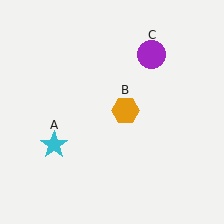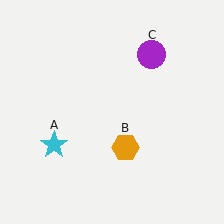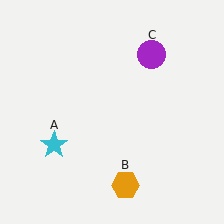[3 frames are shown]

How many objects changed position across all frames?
1 object changed position: orange hexagon (object B).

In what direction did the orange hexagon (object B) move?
The orange hexagon (object B) moved down.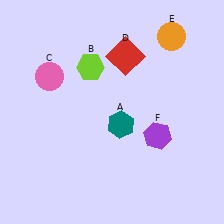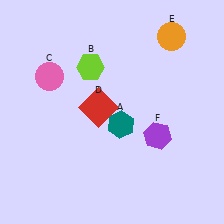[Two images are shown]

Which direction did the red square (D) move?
The red square (D) moved down.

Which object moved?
The red square (D) moved down.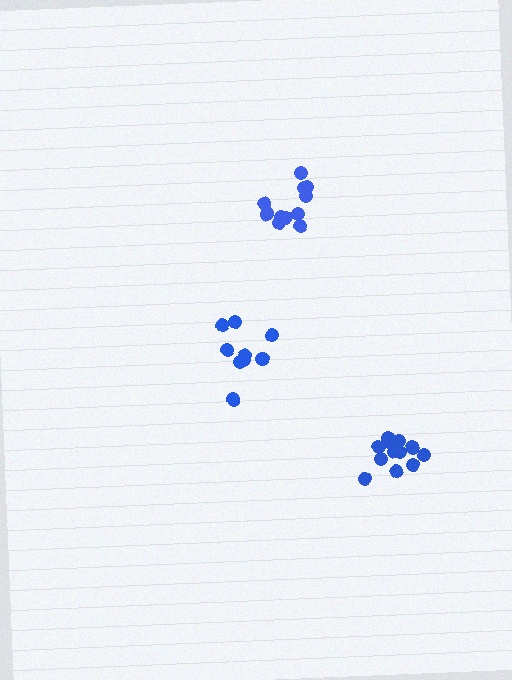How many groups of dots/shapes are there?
There are 3 groups.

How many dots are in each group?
Group 1: 11 dots, Group 2: 9 dots, Group 3: 12 dots (32 total).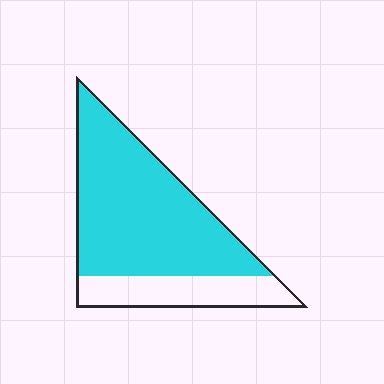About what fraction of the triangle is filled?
About three quarters (3/4).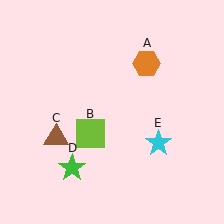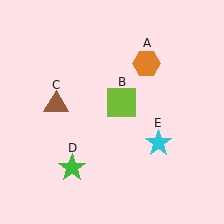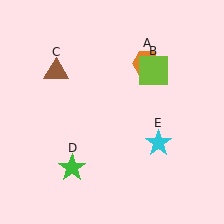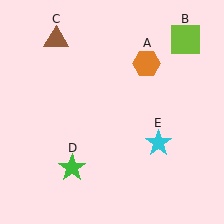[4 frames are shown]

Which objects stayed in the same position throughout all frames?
Orange hexagon (object A) and green star (object D) and cyan star (object E) remained stationary.